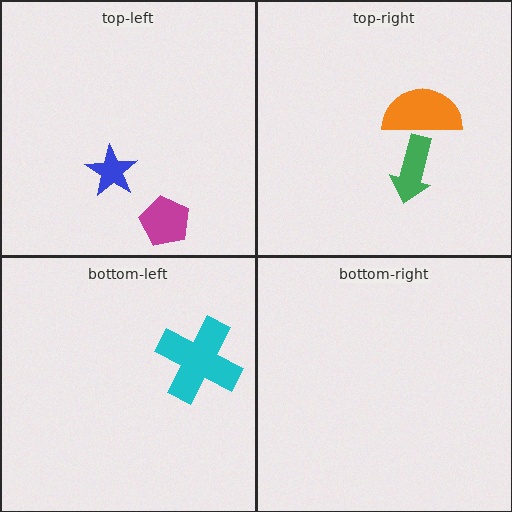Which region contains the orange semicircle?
The top-right region.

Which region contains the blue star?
The top-left region.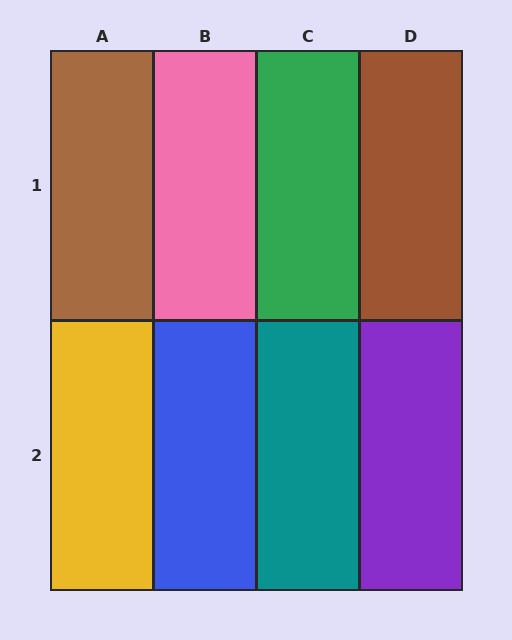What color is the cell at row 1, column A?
Brown.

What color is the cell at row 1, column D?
Brown.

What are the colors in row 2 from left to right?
Yellow, blue, teal, purple.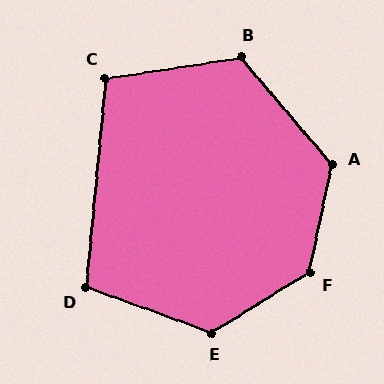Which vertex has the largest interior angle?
F, at approximately 134 degrees.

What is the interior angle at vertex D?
Approximately 105 degrees (obtuse).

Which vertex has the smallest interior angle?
C, at approximately 104 degrees.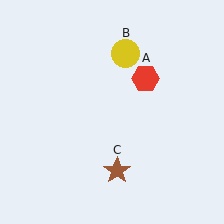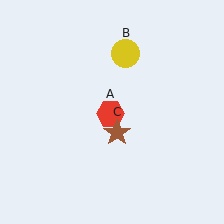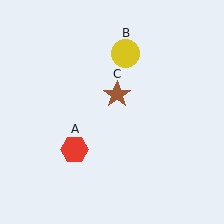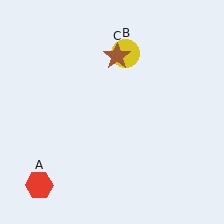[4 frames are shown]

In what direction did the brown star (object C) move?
The brown star (object C) moved up.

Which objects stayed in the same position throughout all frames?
Yellow circle (object B) remained stationary.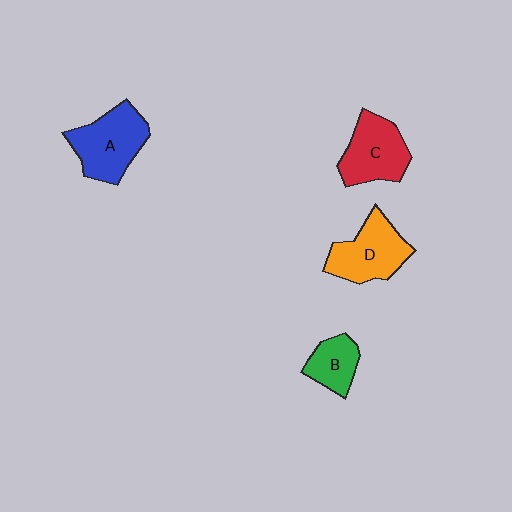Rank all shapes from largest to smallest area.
From largest to smallest: A (blue), D (orange), C (red), B (green).